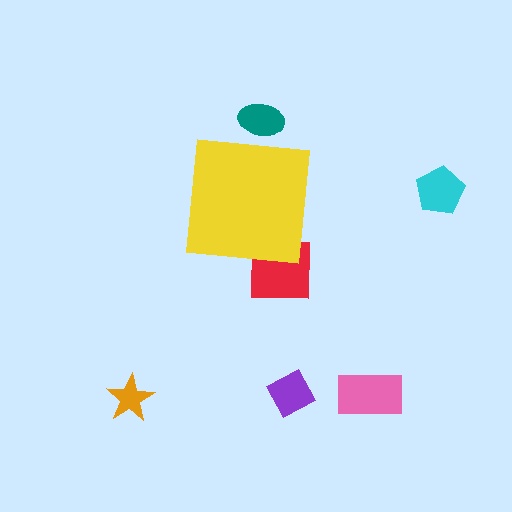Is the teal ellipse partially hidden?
Yes, the teal ellipse is partially hidden behind the yellow square.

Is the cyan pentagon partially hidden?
No, the cyan pentagon is fully visible.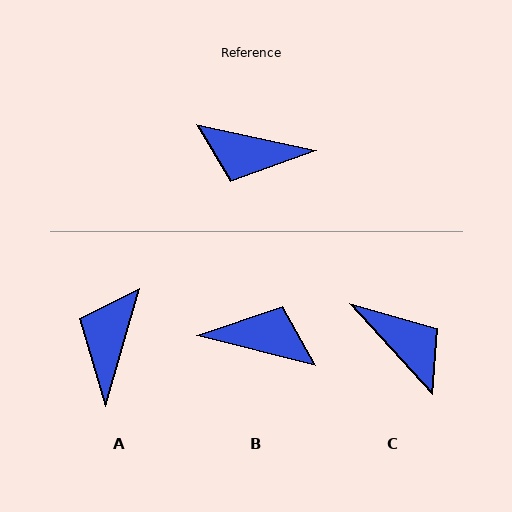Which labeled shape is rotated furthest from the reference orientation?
B, about 178 degrees away.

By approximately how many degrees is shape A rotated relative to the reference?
Approximately 94 degrees clockwise.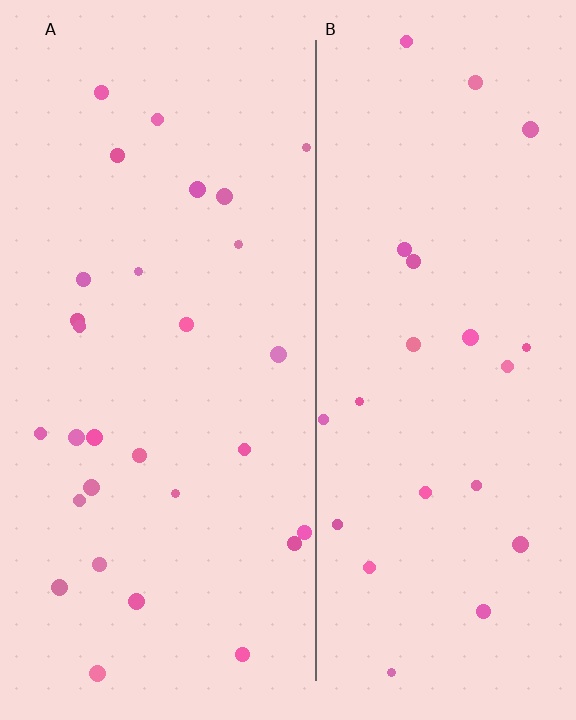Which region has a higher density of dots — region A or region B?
A (the left).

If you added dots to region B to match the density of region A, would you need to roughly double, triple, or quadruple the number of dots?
Approximately double.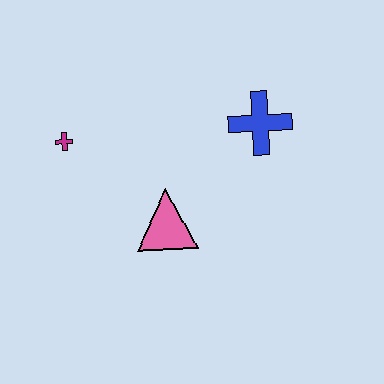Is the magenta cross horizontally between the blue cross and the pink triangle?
No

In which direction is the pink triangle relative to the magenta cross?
The pink triangle is to the right of the magenta cross.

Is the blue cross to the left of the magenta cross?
No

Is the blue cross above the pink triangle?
Yes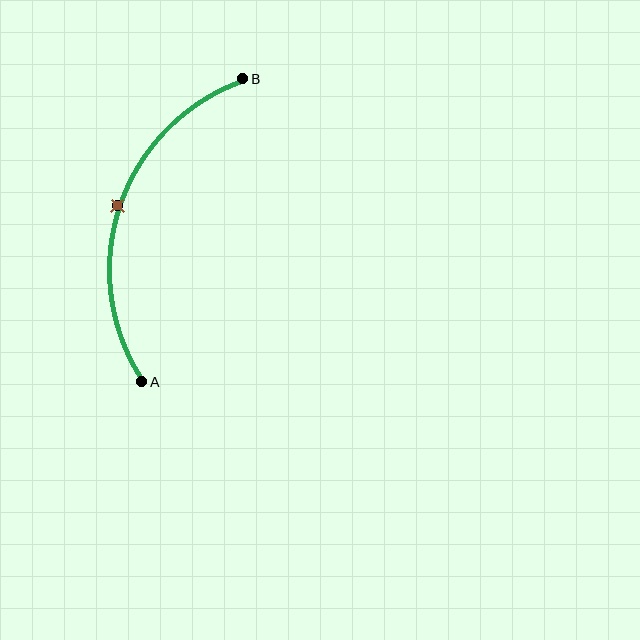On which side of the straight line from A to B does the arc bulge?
The arc bulges to the left of the straight line connecting A and B.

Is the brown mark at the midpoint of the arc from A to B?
Yes. The brown mark lies on the arc at equal arc-length from both A and B — it is the arc midpoint.